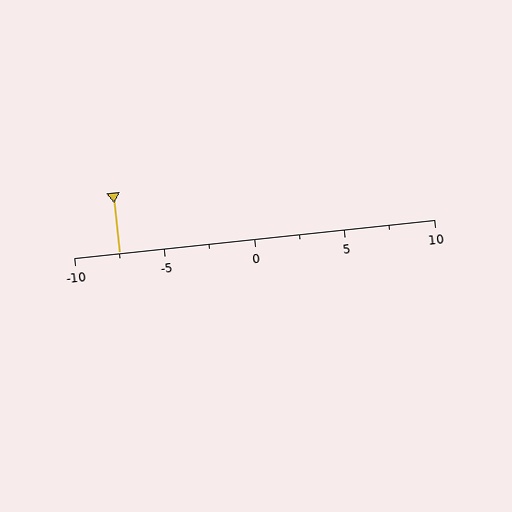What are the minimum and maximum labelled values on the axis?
The axis runs from -10 to 10.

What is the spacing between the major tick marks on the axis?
The major ticks are spaced 5 apart.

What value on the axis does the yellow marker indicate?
The marker indicates approximately -7.5.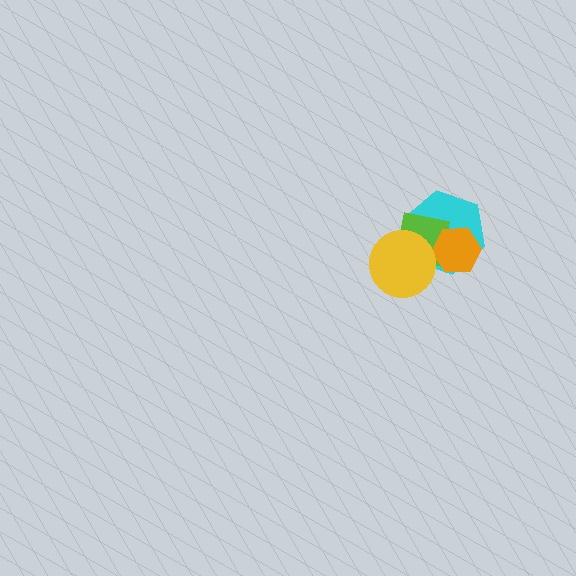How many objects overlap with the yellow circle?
2 objects overlap with the yellow circle.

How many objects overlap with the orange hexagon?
2 objects overlap with the orange hexagon.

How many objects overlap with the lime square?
3 objects overlap with the lime square.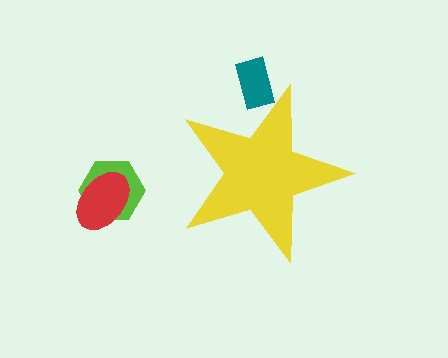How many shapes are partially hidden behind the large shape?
1 shape is partially hidden.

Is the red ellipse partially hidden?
No, the red ellipse is fully visible.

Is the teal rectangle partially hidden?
Yes, the teal rectangle is partially hidden behind the yellow star.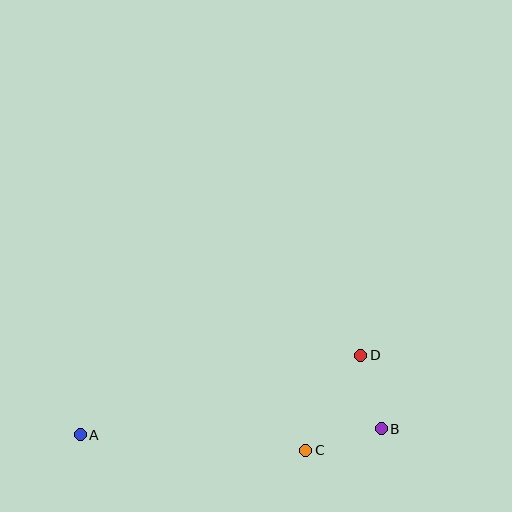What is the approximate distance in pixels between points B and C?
The distance between B and C is approximately 79 pixels.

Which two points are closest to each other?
Points B and D are closest to each other.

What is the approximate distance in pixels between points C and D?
The distance between C and D is approximately 110 pixels.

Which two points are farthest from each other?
Points A and B are farthest from each other.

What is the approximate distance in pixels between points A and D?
The distance between A and D is approximately 292 pixels.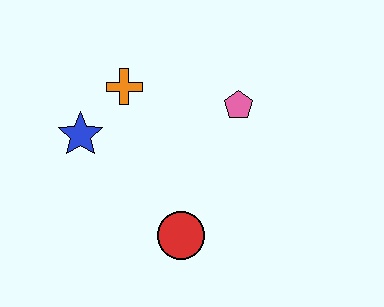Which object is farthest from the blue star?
The pink pentagon is farthest from the blue star.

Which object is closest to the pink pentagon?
The orange cross is closest to the pink pentagon.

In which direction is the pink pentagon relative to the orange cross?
The pink pentagon is to the right of the orange cross.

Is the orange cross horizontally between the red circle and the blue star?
Yes